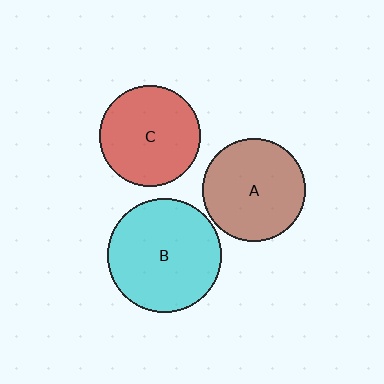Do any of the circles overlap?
No, none of the circles overlap.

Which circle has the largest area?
Circle B (cyan).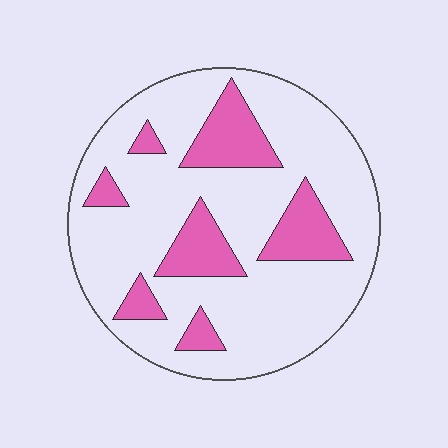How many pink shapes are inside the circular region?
7.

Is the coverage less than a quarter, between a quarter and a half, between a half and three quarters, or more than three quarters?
Less than a quarter.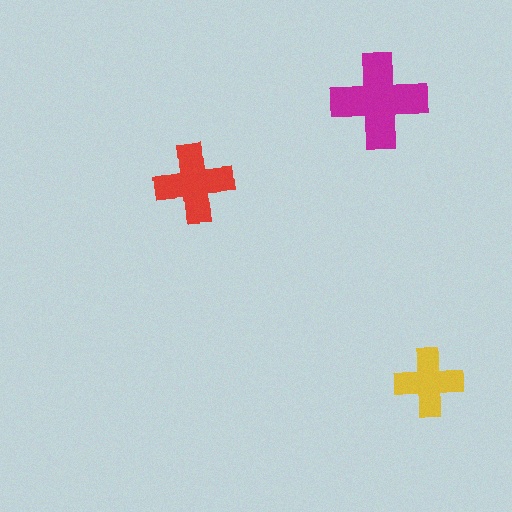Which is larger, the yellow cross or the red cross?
The red one.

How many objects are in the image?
There are 3 objects in the image.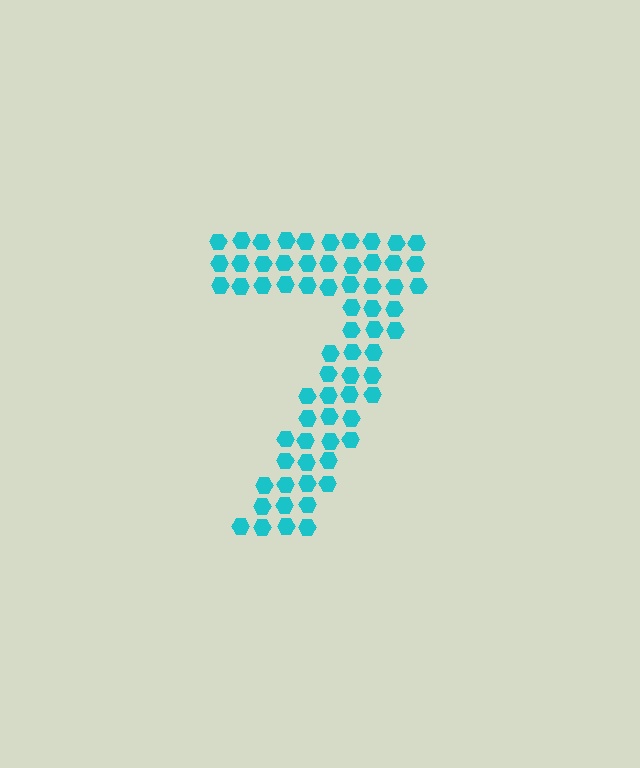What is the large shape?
The large shape is the digit 7.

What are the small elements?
The small elements are hexagons.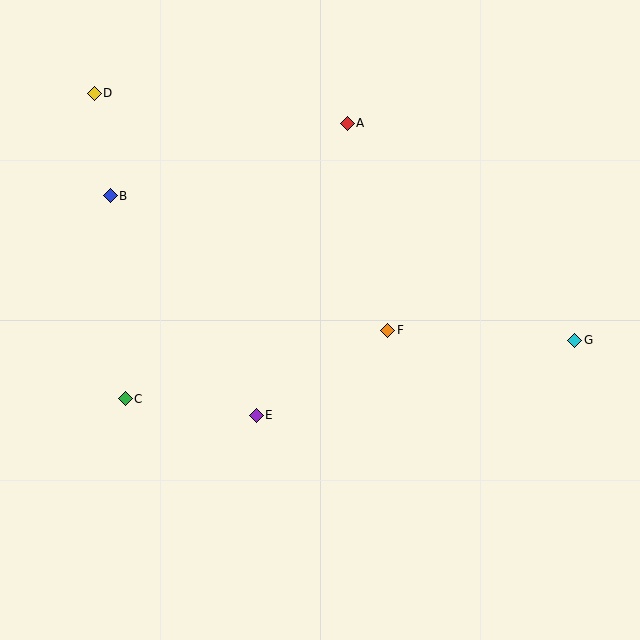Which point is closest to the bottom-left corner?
Point C is closest to the bottom-left corner.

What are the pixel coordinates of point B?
Point B is at (110, 196).